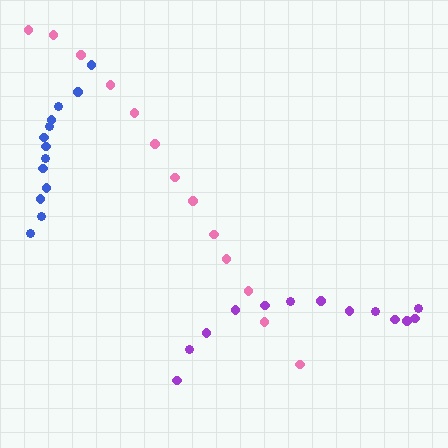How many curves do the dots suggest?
There are 3 distinct paths.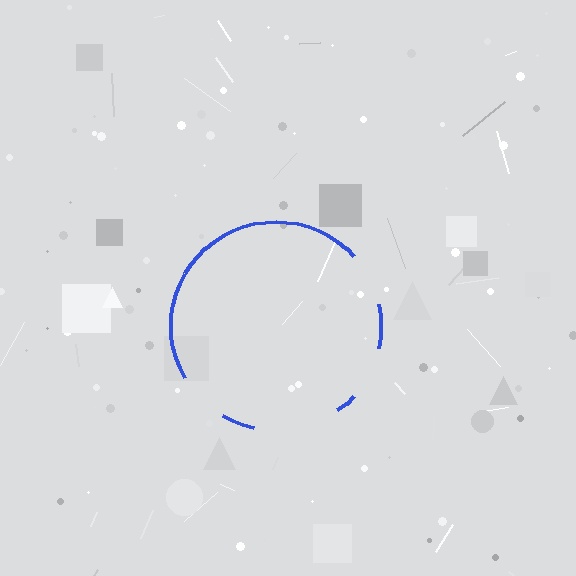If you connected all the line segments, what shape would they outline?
They would outline a circle.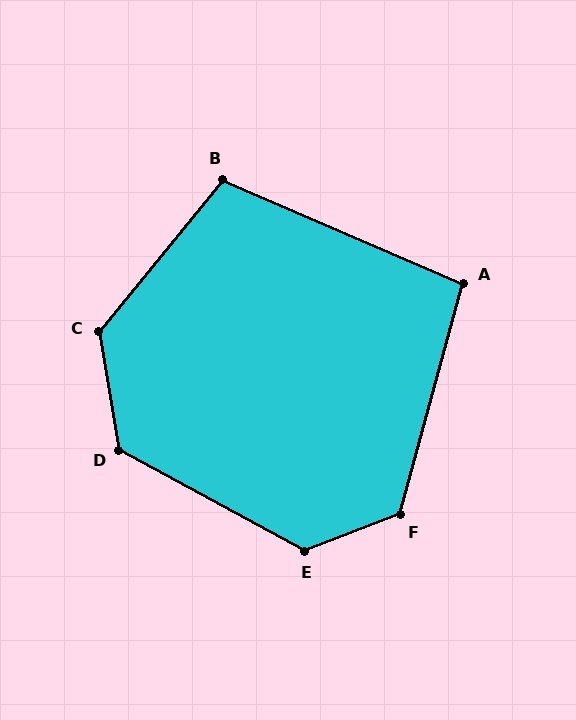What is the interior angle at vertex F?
Approximately 126 degrees (obtuse).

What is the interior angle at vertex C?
Approximately 131 degrees (obtuse).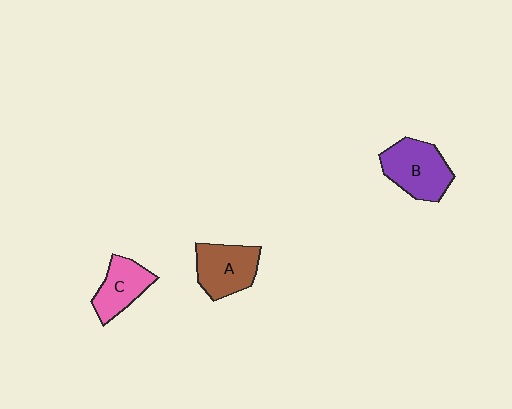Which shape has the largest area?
Shape B (purple).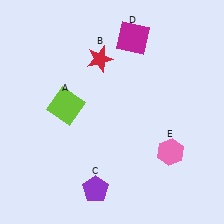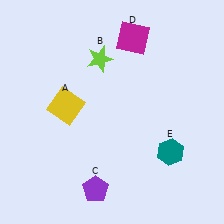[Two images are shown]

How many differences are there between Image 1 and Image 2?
There are 3 differences between the two images.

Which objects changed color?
A changed from lime to yellow. B changed from red to lime. E changed from pink to teal.